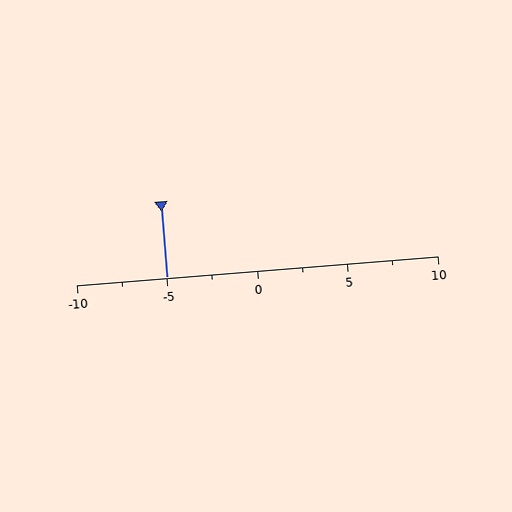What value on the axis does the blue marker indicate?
The marker indicates approximately -5.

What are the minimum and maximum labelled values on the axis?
The axis runs from -10 to 10.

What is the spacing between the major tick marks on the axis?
The major ticks are spaced 5 apart.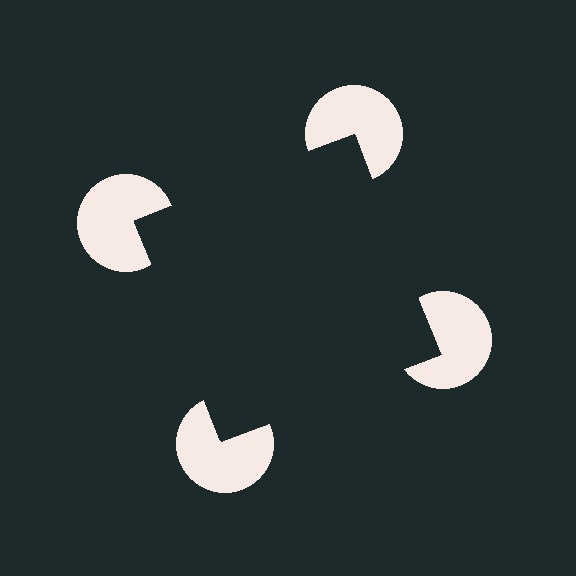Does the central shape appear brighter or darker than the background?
It typically appears slightly darker than the background, even though no actual brightness change is drawn.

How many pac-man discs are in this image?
There are 4 — one at each vertex of the illusory square.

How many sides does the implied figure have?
4 sides.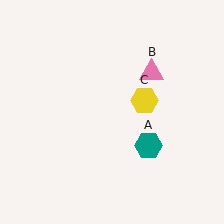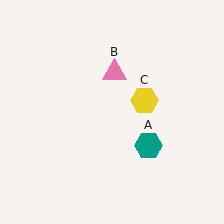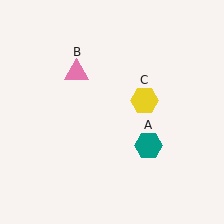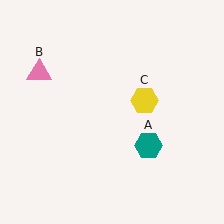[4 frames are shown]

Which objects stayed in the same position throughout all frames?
Teal hexagon (object A) and yellow hexagon (object C) remained stationary.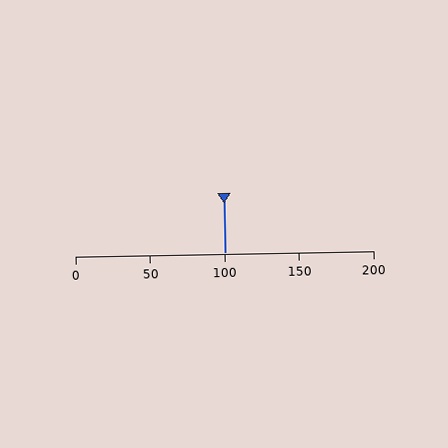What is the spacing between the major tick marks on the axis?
The major ticks are spaced 50 apart.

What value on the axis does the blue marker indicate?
The marker indicates approximately 100.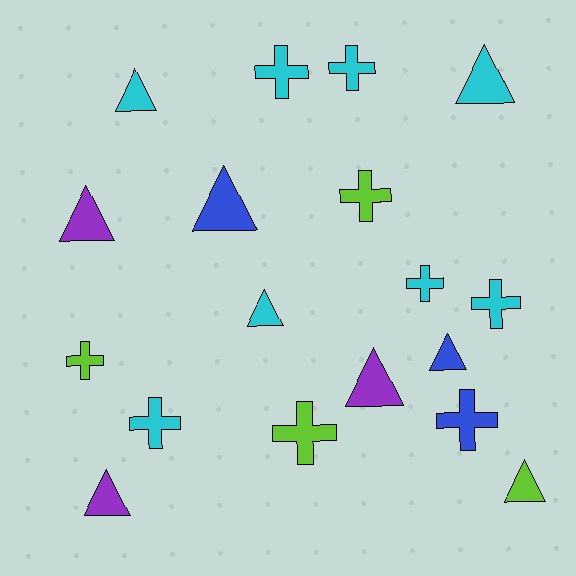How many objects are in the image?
There are 18 objects.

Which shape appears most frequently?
Cross, with 9 objects.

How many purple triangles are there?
There are 3 purple triangles.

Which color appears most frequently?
Cyan, with 8 objects.